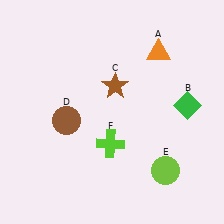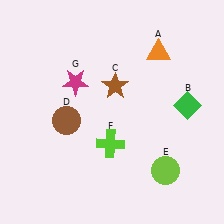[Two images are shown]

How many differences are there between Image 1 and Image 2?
There is 1 difference between the two images.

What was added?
A magenta star (G) was added in Image 2.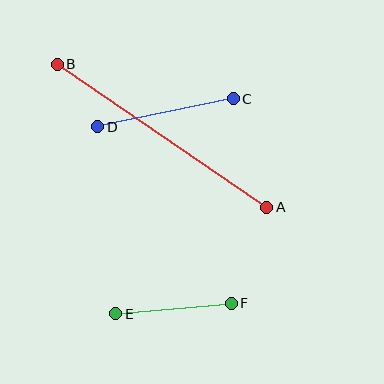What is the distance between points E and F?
The distance is approximately 116 pixels.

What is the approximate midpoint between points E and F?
The midpoint is at approximately (174, 309) pixels.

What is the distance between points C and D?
The distance is approximately 138 pixels.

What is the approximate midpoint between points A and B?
The midpoint is at approximately (162, 136) pixels.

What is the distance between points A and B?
The distance is approximately 254 pixels.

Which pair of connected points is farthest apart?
Points A and B are farthest apart.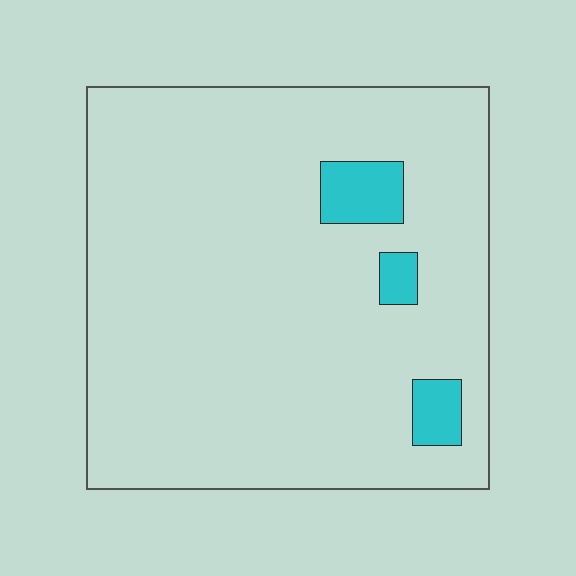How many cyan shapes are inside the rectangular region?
3.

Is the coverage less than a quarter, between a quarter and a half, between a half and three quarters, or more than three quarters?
Less than a quarter.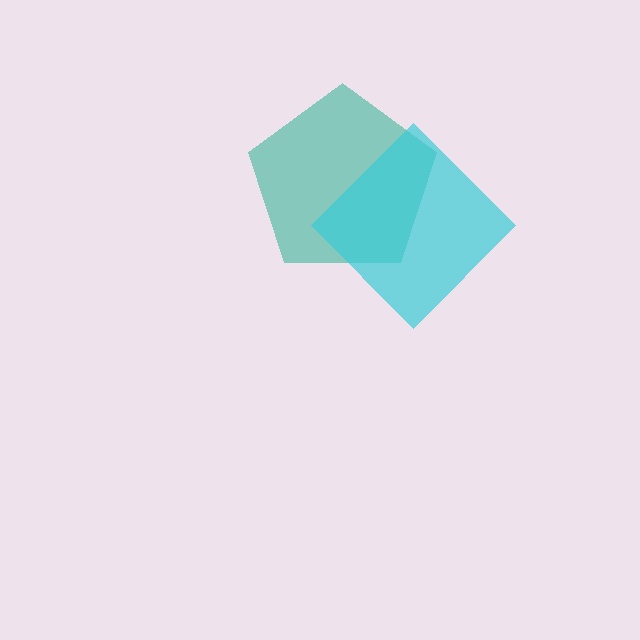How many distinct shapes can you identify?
There are 2 distinct shapes: a teal pentagon, a cyan diamond.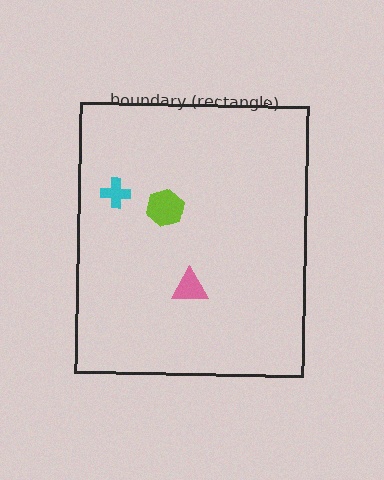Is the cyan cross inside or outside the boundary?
Inside.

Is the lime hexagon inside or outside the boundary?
Inside.